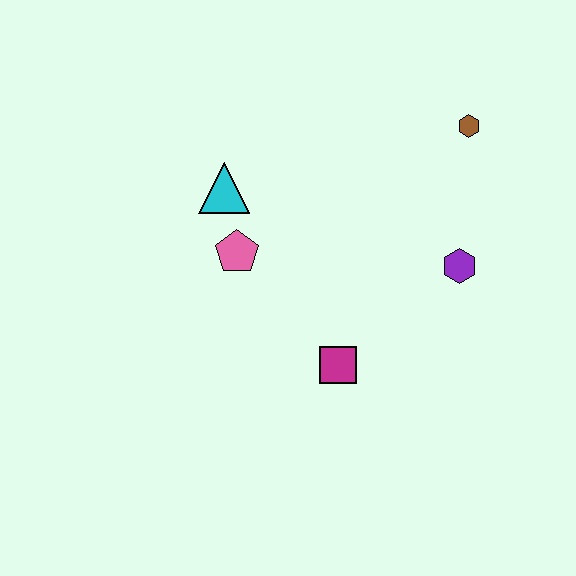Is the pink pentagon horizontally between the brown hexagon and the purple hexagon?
No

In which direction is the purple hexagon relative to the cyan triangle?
The purple hexagon is to the right of the cyan triangle.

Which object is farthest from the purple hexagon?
The cyan triangle is farthest from the purple hexagon.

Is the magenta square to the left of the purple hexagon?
Yes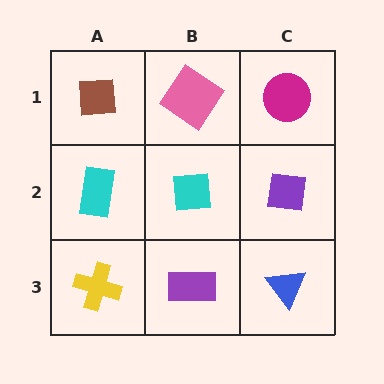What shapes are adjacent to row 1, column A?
A cyan rectangle (row 2, column A), a pink diamond (row 1, column B).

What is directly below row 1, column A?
A cyan rectangle.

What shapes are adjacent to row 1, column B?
A cyan square (row 2, column B), a brown square (row 1, column A), a magenta circle (row 1, column C).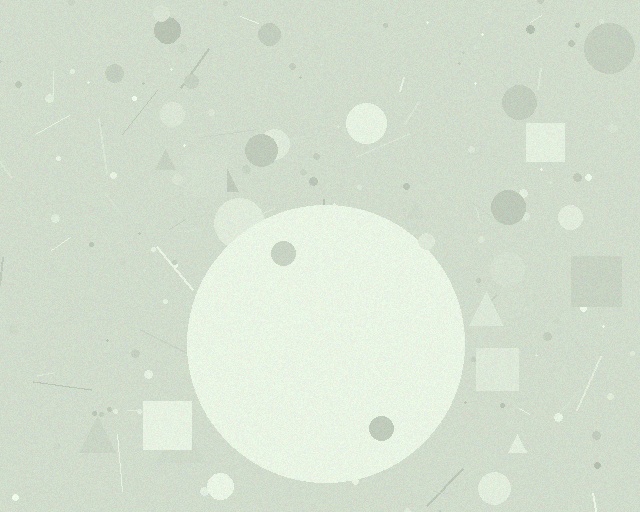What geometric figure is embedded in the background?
A circle is embedded in the background.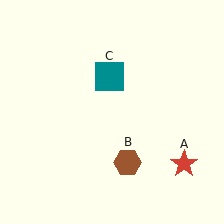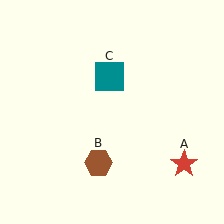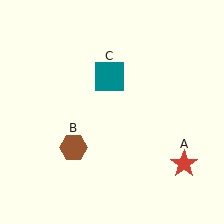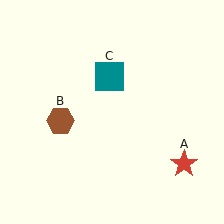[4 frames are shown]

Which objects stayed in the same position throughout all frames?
Red star (object A) and teal square (object C) remained stationary.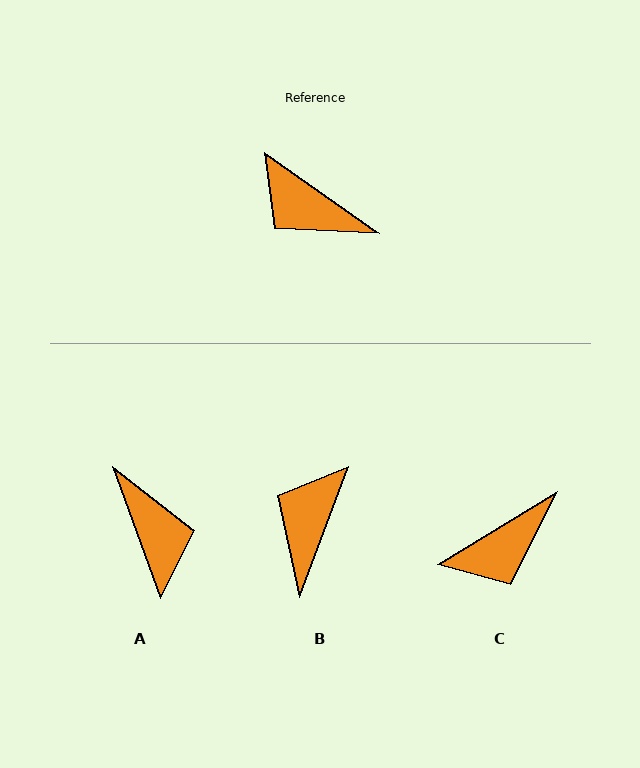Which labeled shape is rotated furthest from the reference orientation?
A, about 145 degrees away.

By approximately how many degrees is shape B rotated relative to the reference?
Approximately 75 degrees clockwise.